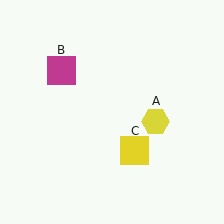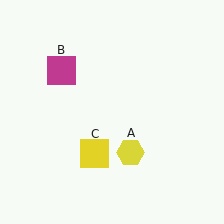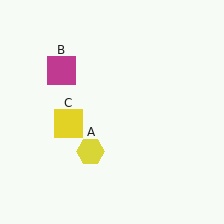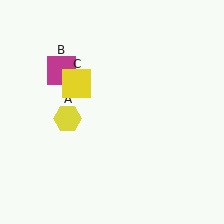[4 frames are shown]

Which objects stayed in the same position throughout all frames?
Magenta square (object B) remained stationary.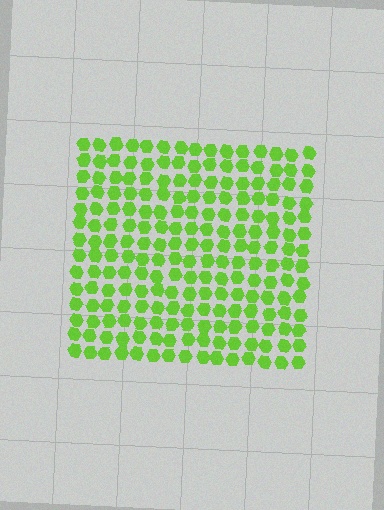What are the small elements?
The small elements are hexagons.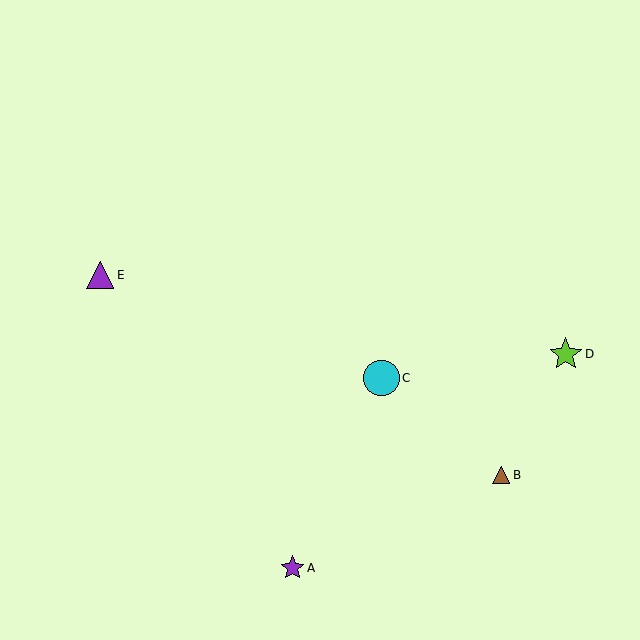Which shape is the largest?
The cyan circle (labeled C) is the largest.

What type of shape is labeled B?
Shape B is a brown triangle.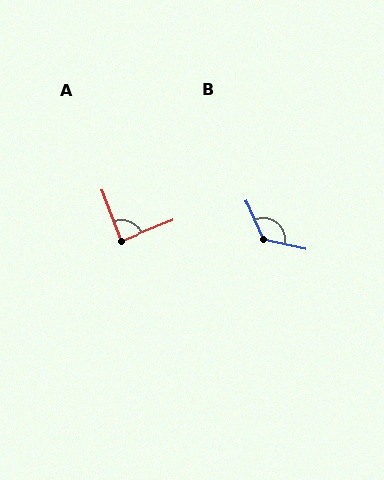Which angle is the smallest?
A, at approximately 90 degrees.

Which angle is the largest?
B, at approximately 126 degrees.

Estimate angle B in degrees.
Approximately 126 degrees.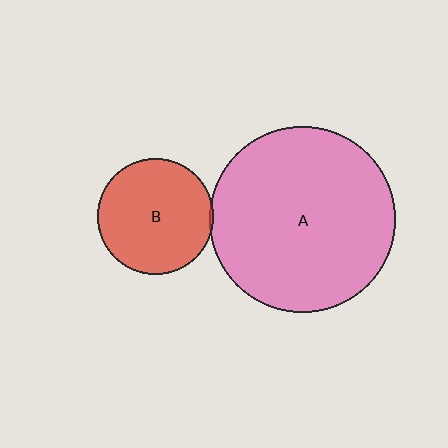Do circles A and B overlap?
Yes.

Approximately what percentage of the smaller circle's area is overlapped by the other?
Approximately 5%.